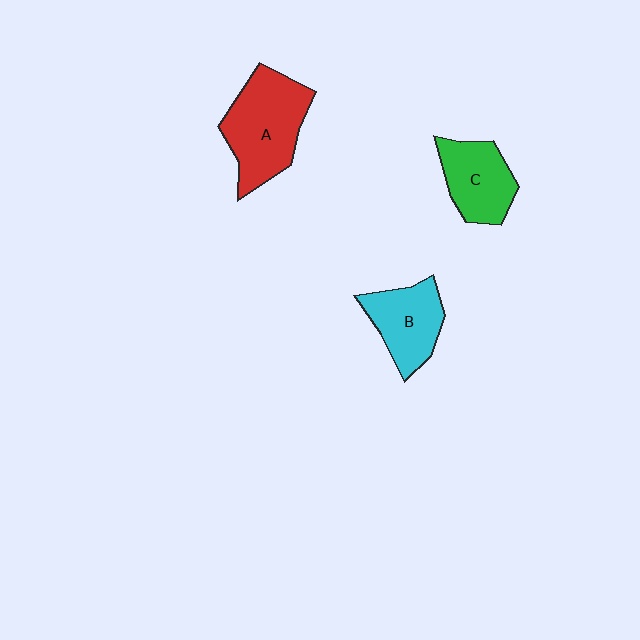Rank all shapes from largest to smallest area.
From largest to smallest: A (red), B (cyan), C (green).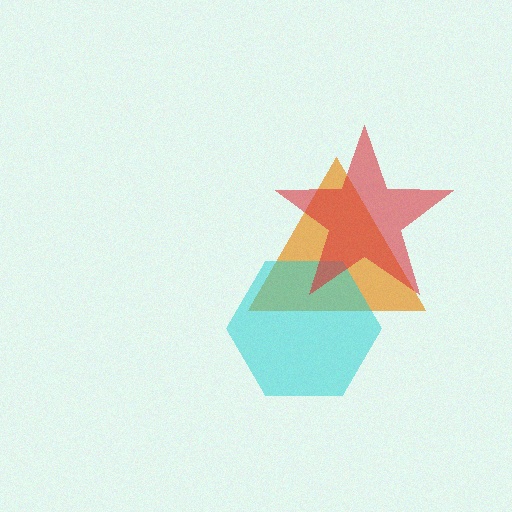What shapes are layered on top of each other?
The layered shapes are: an orange triangle, a cyan hexagon, a red star.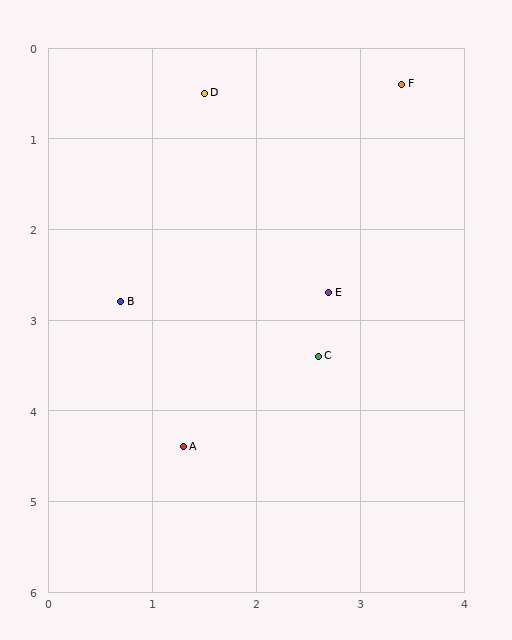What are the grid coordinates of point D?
Point D is at approximately (1.5, 0.5).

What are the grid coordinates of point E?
Point E is at approximately (2.7, 2.7).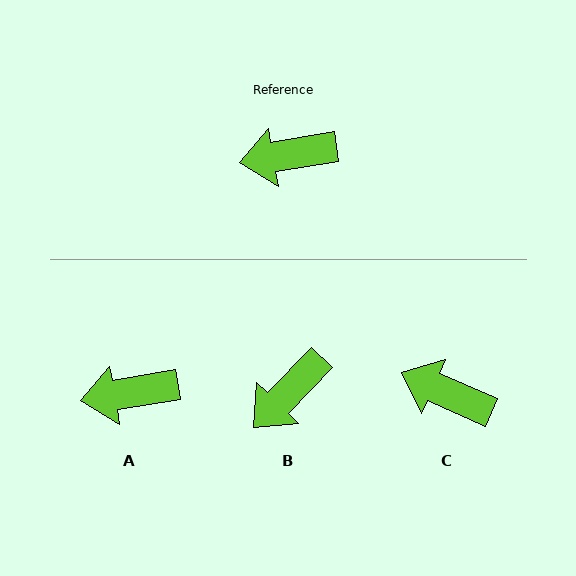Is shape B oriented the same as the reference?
No, it is off by about 36 degrees.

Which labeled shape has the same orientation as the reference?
A.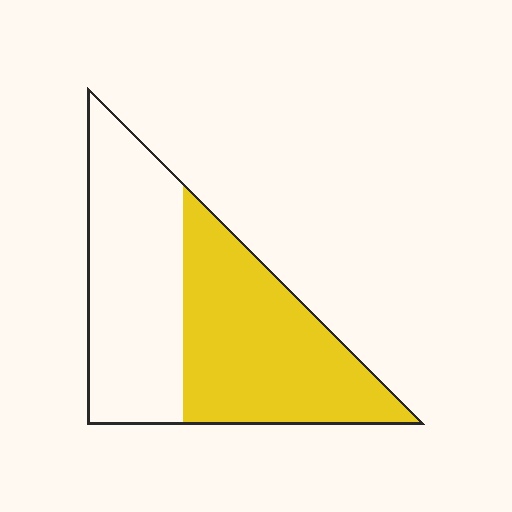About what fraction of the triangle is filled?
About one half (1/2).